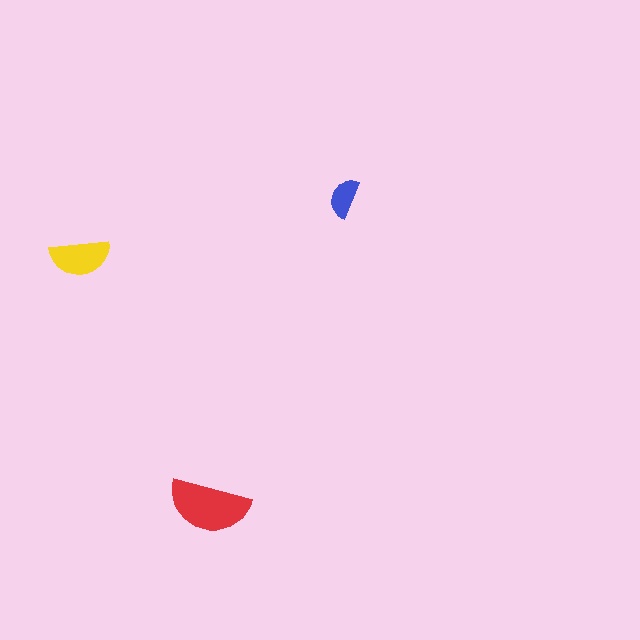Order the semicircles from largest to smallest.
the red one, the yellow one, the blue one.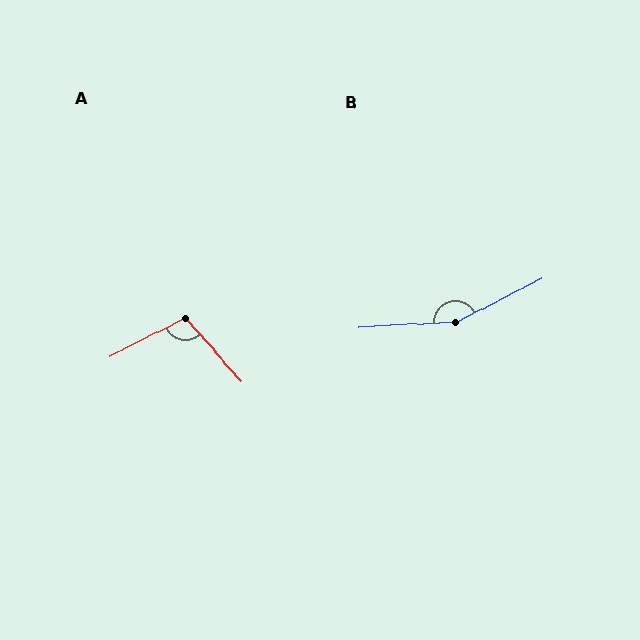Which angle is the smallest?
A, at approximately 105 degrees.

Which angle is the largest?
B, at approximately 156 degrees.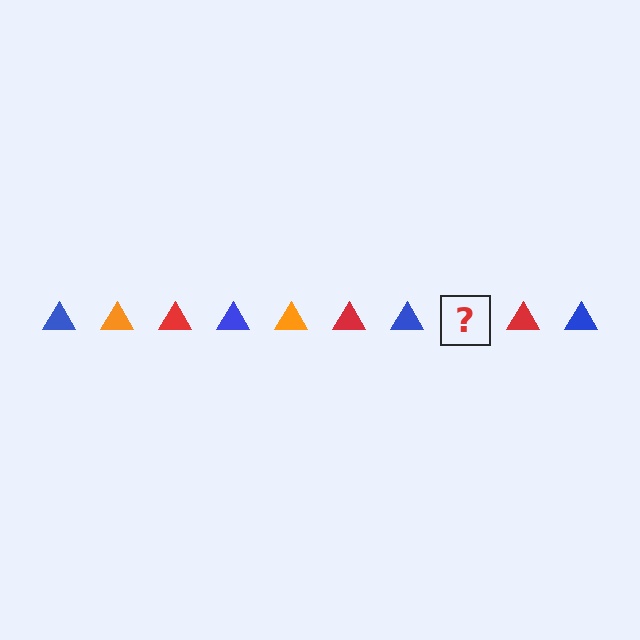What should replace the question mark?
The question mark should be replaced with an orange triangle.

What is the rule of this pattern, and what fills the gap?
The rule is that the pattern cycles through blue, orange, red triangles. The gap should be filled with an orange triangle.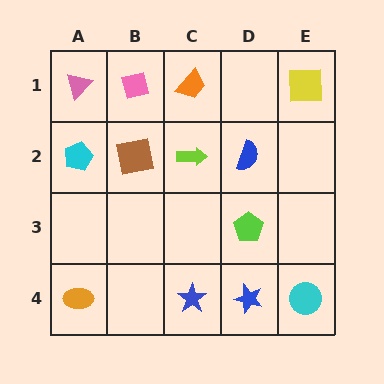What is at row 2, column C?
A lime arrow.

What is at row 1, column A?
A pink triangle.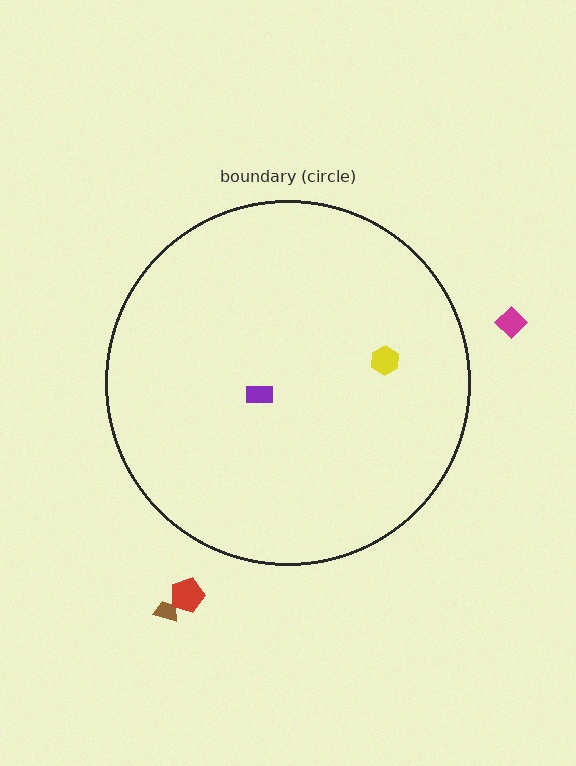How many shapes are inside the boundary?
2 inside, 3 outside.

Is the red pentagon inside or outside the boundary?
Outside.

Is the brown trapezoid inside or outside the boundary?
Outside.